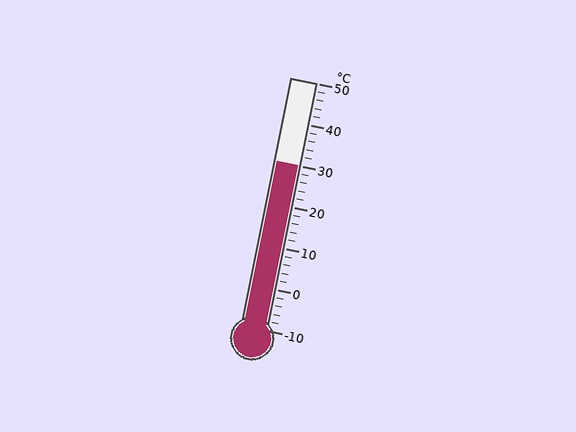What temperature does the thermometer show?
The thermometer shows approximately 30°C.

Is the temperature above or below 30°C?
The temperature is at 30°C.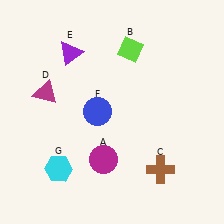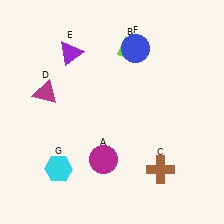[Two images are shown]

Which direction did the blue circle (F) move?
The blue circle (F) moved up.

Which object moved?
The blue circle (F) moved up.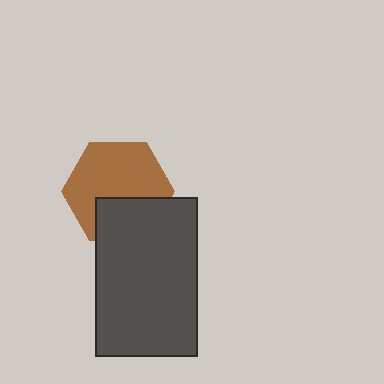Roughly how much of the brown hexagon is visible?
Most of it is visible (roughly 67%).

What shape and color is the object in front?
The object in front is a dark gray rectangle.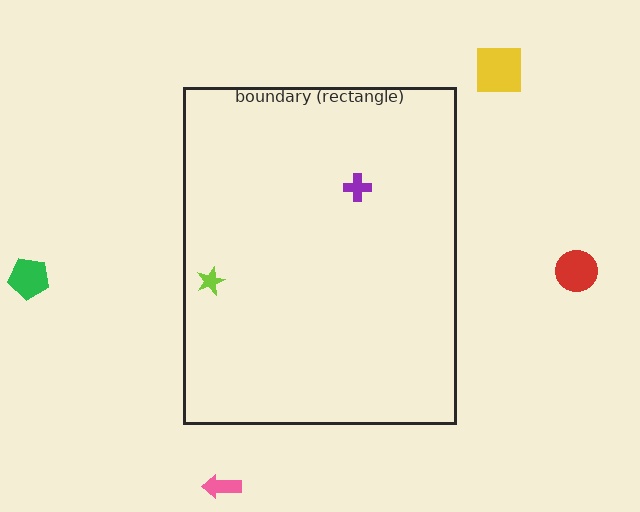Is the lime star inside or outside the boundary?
Inside.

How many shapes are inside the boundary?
2 inside, 4 outside.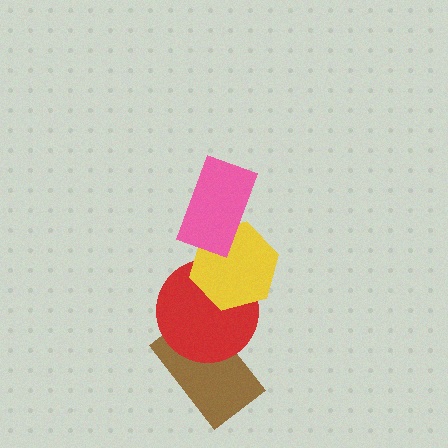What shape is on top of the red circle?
The yellow hexagon is on top of the red circle.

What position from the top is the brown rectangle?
The brown rectangle is 4th from the top.